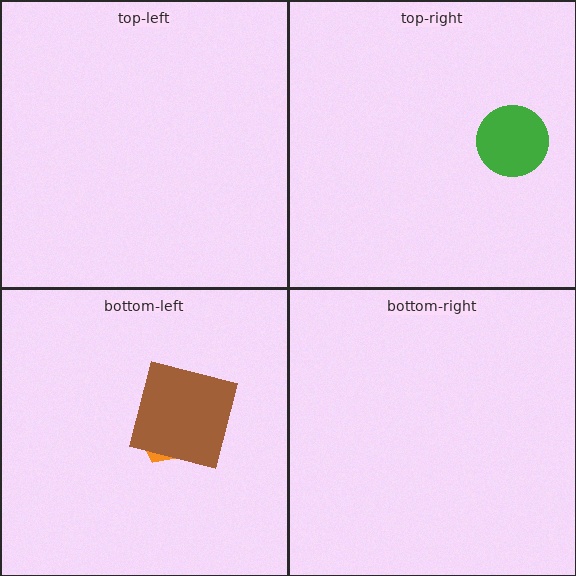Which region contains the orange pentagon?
The bottom-left region.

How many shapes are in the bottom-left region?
2.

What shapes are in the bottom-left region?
The orange pentagon, the brown square.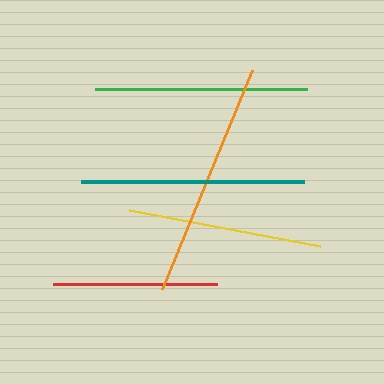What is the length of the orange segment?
The orange segment is approximately 237 pixels long.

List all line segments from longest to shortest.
From longest to shortest: orange, teal, green, yellow, red.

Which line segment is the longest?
The orange line is the longest at approximately 237 pixels.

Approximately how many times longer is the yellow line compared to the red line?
The yellow line is approximately 1.2 times the length of the red line.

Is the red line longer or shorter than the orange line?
The orange line is longer than the red line.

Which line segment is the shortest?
The red line is the shortest at approximately 165 pixels.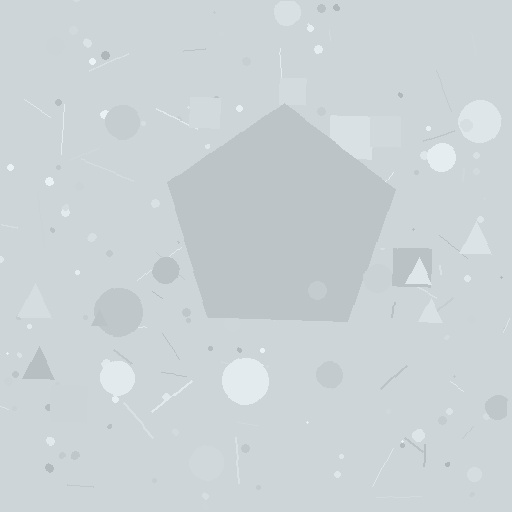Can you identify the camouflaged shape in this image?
The camouflaged shape is a pentagon.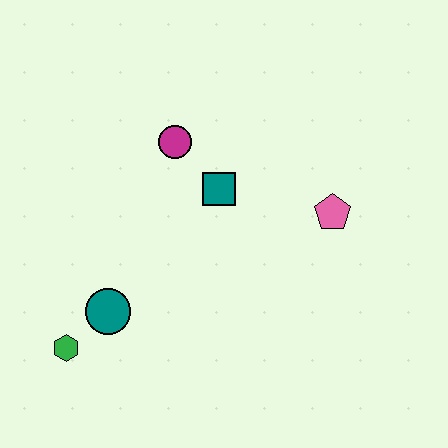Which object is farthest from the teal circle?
The pink pentagon is farthest from the teal circle.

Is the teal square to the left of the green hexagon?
No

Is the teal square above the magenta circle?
No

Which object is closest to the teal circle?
The green hexagon is closest to the teal circle.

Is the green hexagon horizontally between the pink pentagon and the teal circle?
No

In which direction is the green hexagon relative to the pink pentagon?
The green hexagon is to the left of the pink pentagon.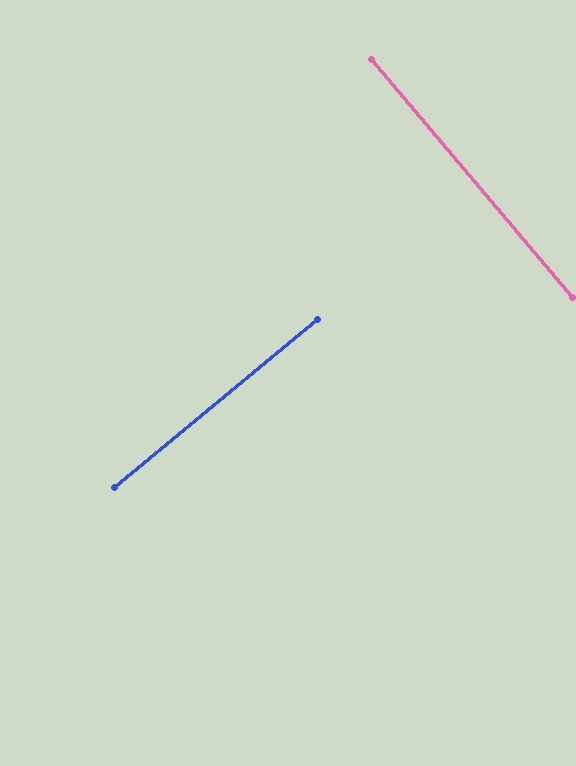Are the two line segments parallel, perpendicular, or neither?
Perpendicular — they meet at approximately 90°.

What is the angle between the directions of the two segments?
Approximately 90 degrees.